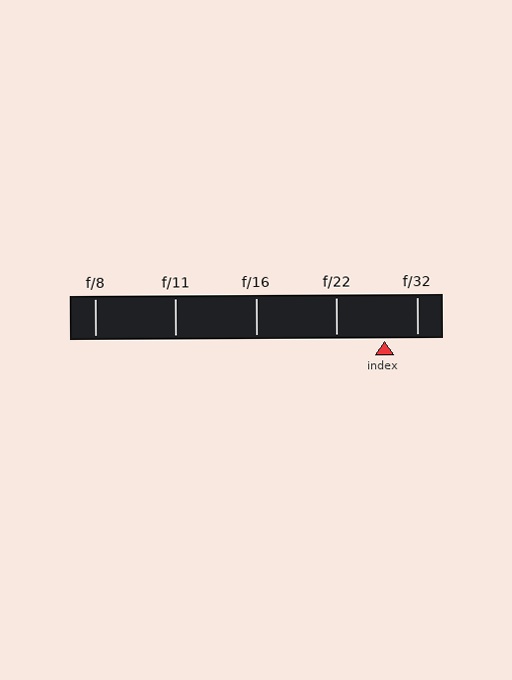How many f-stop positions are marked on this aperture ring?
There are 5 f-stop positions marked.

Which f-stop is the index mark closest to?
The index mark is closest to f/32.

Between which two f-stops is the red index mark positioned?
The index mark is between f/22 and f/32.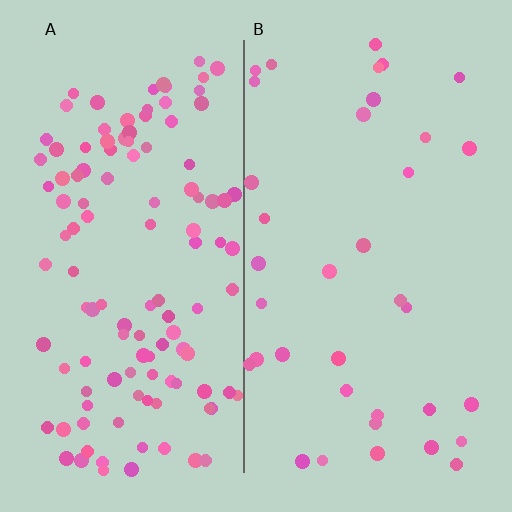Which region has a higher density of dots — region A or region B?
A (the left).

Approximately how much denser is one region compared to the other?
Approximately 3.3× — region A over region B.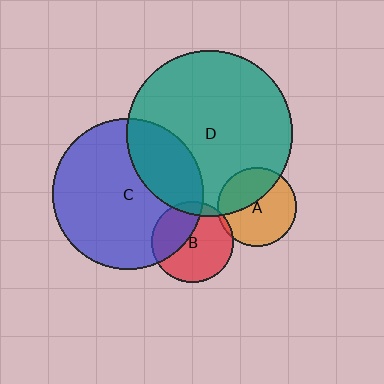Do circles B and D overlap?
Yes.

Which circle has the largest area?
Circle D (teal).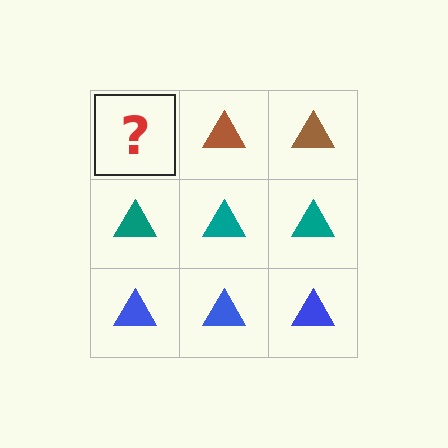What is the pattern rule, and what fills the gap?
The rule is that each row has a consistent color. The gap should be filled with a brown triangle.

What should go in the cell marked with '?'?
The missing cell should contain a brown triangle.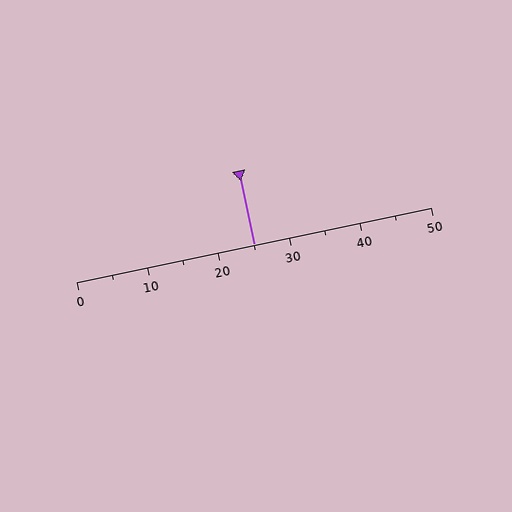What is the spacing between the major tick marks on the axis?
The major ticks are spaced 10 apart.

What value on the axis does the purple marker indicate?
The marker indicates approximately 25.